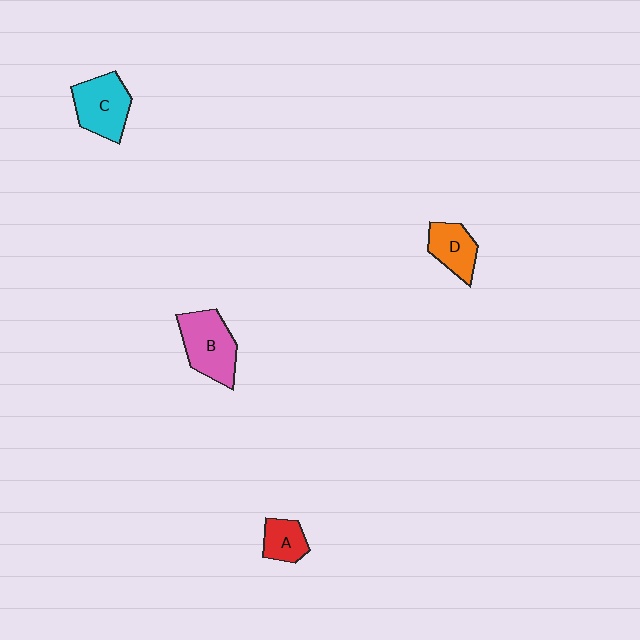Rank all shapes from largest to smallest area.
From largest to smallest: B (pink), C (cyan), D (orange), A (red).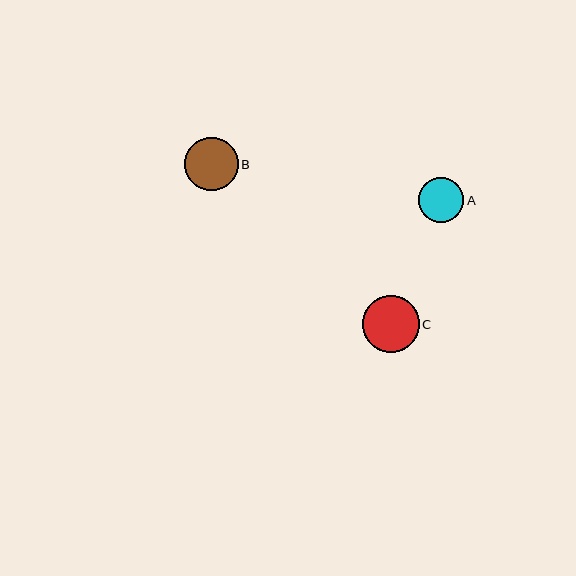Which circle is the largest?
Circle C is the largest with a size of approximately 57 pixels.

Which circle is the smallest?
Circle A is the smallest with a size of approximately 45 pixels.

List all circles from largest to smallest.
From largest to smallest: C, B, A.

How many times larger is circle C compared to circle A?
Circle C is approximately 1.3 times the size of circle A.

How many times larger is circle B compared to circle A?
Circle B is approximately 1.2 times the size of circle A.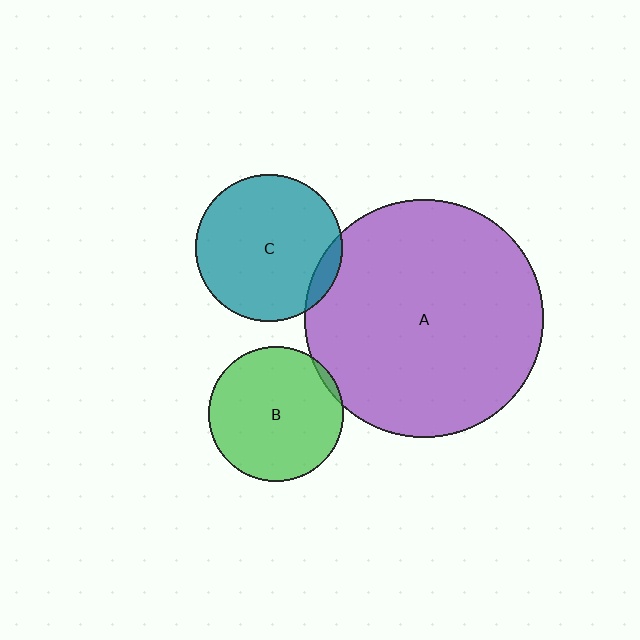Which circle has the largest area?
Circle A (purple).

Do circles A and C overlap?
Yes.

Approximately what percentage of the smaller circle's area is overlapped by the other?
Approximately 10%.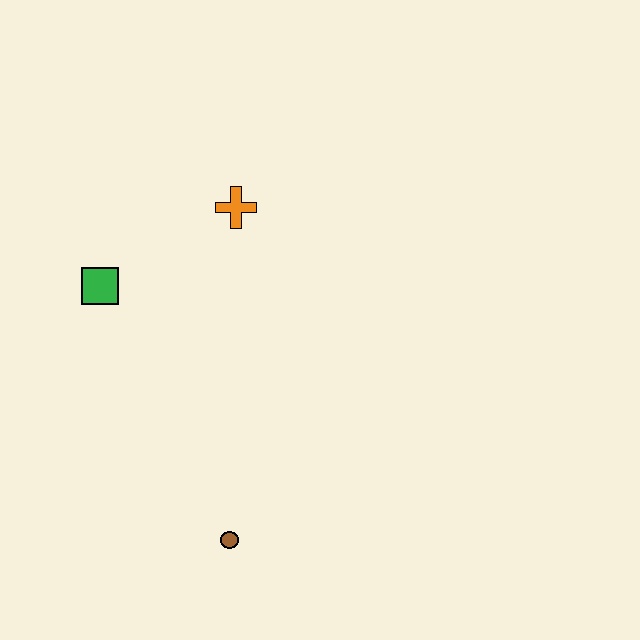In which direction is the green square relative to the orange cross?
The green square is to the left of the orange cross.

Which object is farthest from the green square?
The brown circle is farthest from the green square.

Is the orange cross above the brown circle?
Yes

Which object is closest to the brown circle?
The green square is closest to the brown circle.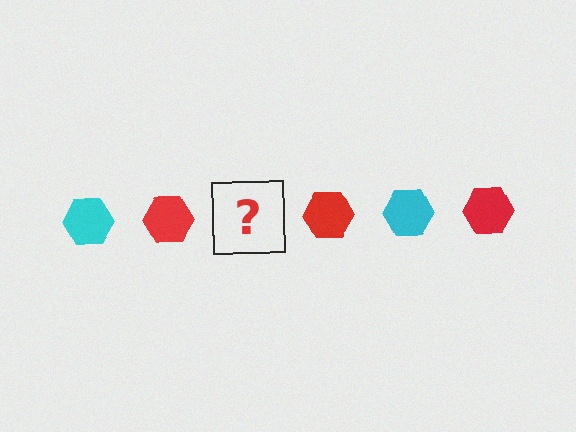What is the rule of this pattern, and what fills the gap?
The rule is that the pattern cycles through cyan, red hexagons. The gap should be filled with a cyan hexagon.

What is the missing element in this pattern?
The missing element is a cyan hexagon.